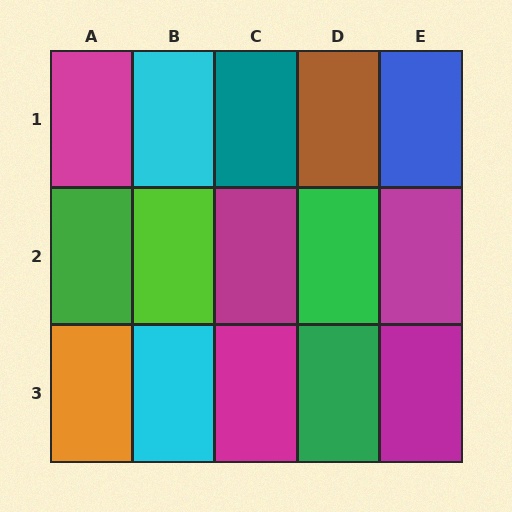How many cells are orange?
1 cell is orange.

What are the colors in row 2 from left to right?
Green, lime, magenta, green, magenta.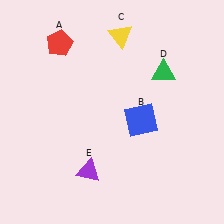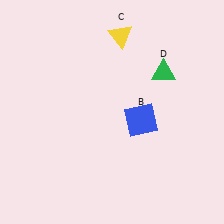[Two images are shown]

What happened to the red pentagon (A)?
The red pentagon (A) was removed in Image 2. It was in the top-left area of Image 1.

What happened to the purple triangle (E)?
The purple triangle (E) was removed in Image 2. It was in the bottom-left area of Image 1.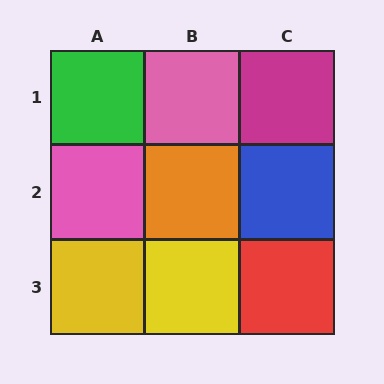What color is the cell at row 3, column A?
Yellow.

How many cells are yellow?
2 cells are yellow.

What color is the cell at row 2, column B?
Orange.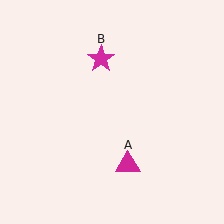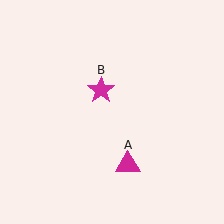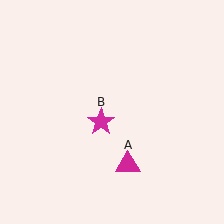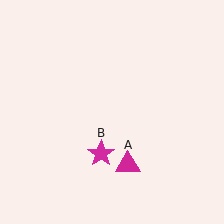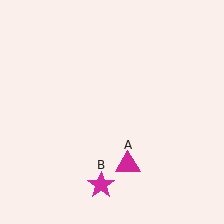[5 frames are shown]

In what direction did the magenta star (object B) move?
The magenta star (object B) moved down.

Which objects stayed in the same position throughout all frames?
Magenta triangle (object A) remained stationary.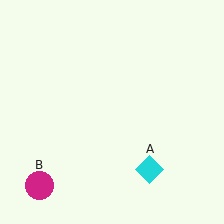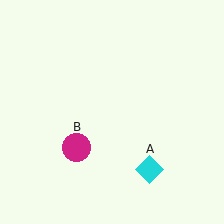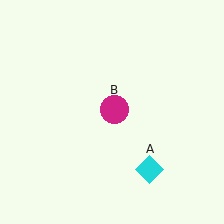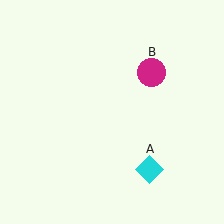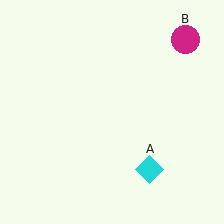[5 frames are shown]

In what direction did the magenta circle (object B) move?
The magenta circle (object B) moved up and to the right.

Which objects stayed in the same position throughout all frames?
Cyan diamond (object A) remained stationary.